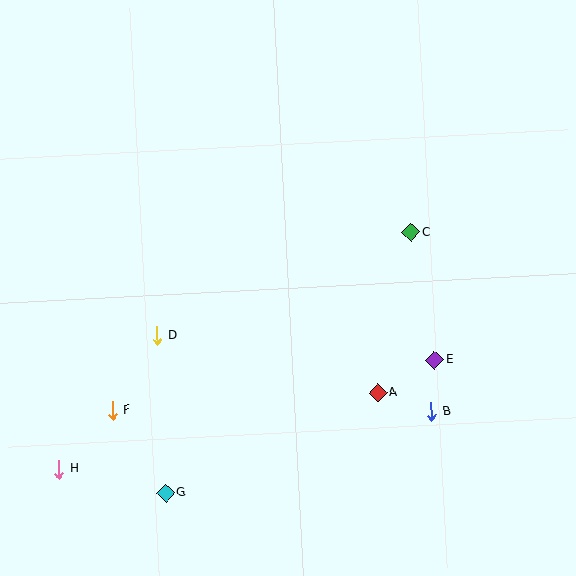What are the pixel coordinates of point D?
Point D is at (157, 336).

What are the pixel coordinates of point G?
Point G is at (165, 493).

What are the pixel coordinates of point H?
Point H is at (59, 470).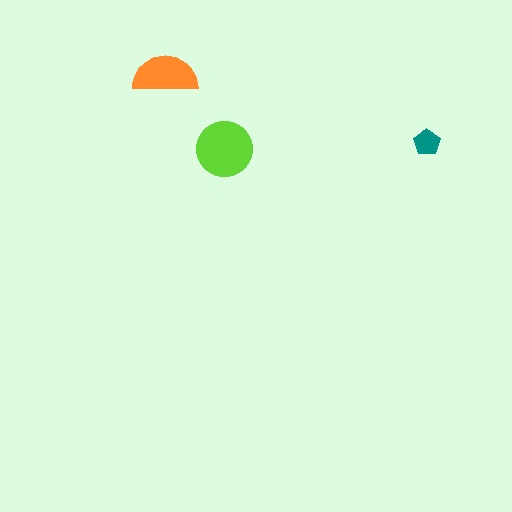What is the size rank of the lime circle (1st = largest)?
1st.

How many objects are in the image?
There are 3 objects in the image.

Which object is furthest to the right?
The teal pentagon is rightmost.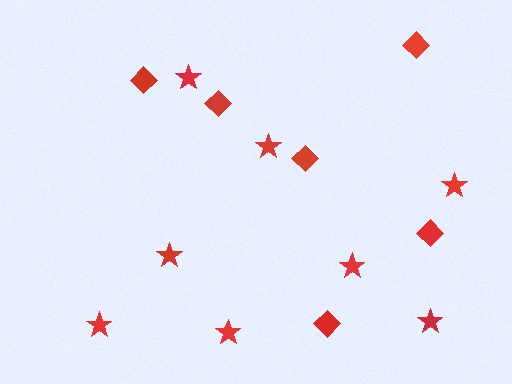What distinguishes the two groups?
There are 2 groups: one group of stars (8) and one group of diamonds (6).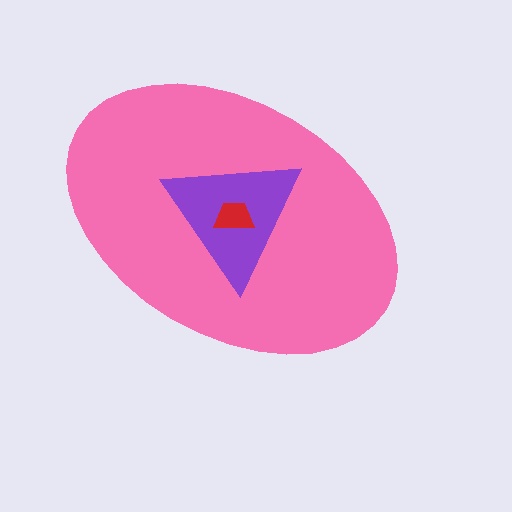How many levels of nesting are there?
3.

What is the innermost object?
The red trapezoid.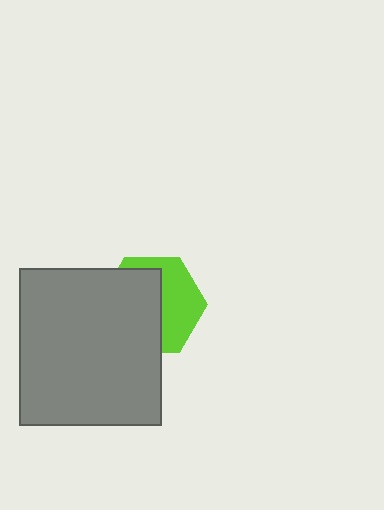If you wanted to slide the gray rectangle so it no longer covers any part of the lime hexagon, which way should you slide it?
Slide it left — that is the most direct way to separate the two shapes.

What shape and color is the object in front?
The object in front is a gray rectangle.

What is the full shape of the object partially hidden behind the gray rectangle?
The partially hidden object is a lime hexagon.